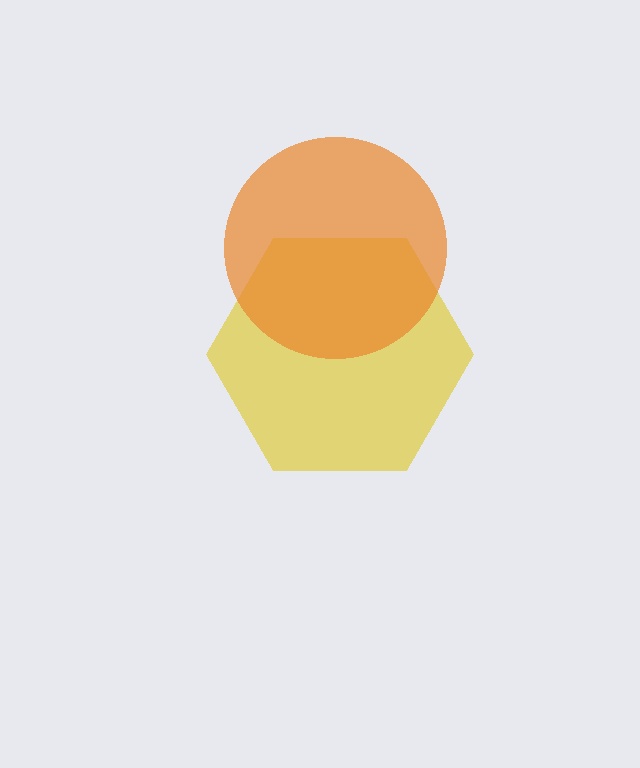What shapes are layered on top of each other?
The layered shapes are: a yellow hexagon, an orange circle.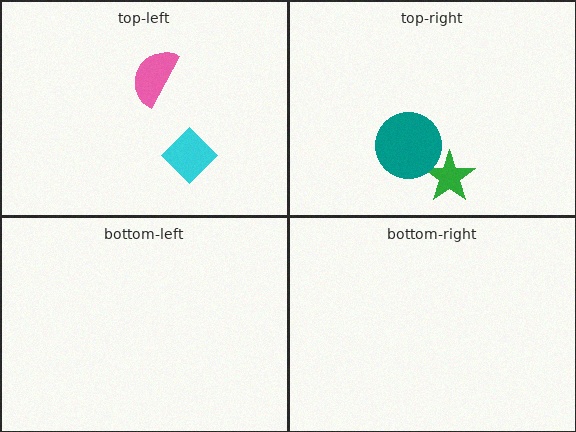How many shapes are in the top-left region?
2.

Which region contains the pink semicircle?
The top-left region.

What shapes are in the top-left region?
The cyan diamond, the pink semicircle.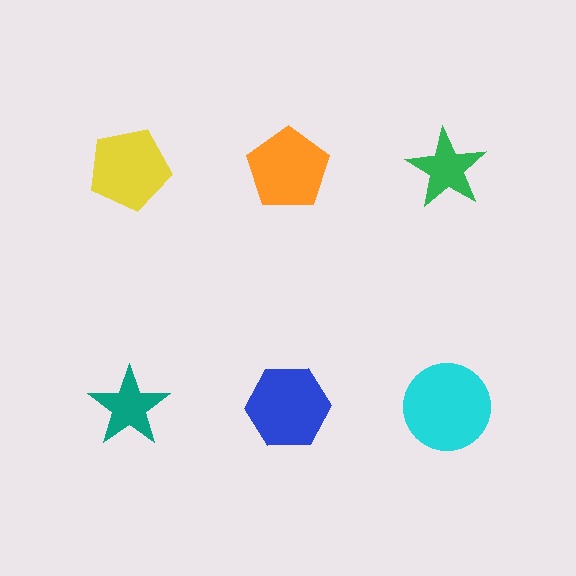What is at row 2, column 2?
A blue hexagon.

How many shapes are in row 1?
3 shapes.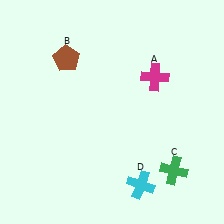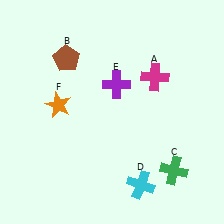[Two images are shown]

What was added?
A purple cross (E), an orange star (F) were added in Image 2.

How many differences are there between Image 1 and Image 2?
There are 2 differences between the two images.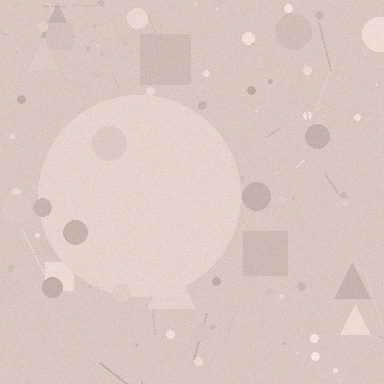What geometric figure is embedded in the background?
A circle is embedded in the background.